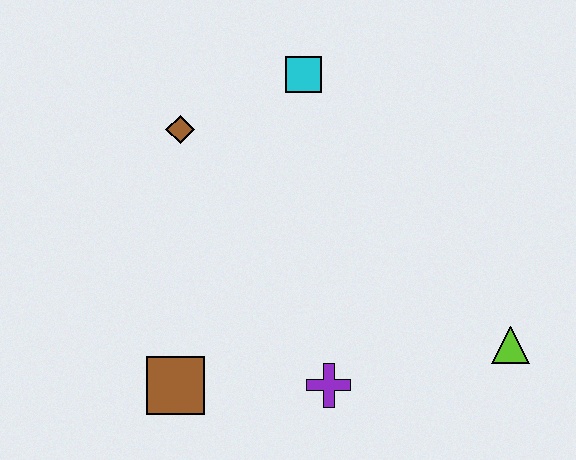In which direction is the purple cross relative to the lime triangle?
The purple cross is to the left of the lime triangle.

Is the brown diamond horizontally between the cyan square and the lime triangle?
No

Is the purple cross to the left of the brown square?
No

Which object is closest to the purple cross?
The brown square is closest to the purple cross.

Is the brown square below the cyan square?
Yes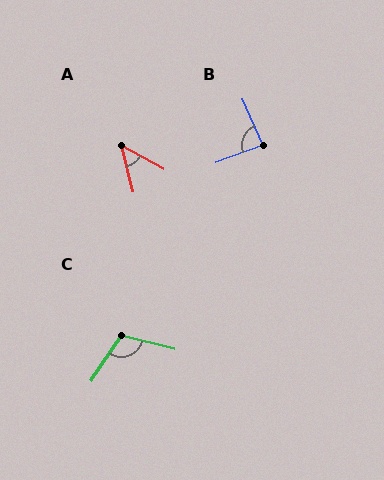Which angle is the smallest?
A, at approximately 47 degrees.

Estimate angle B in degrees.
Approximately 87 degrees.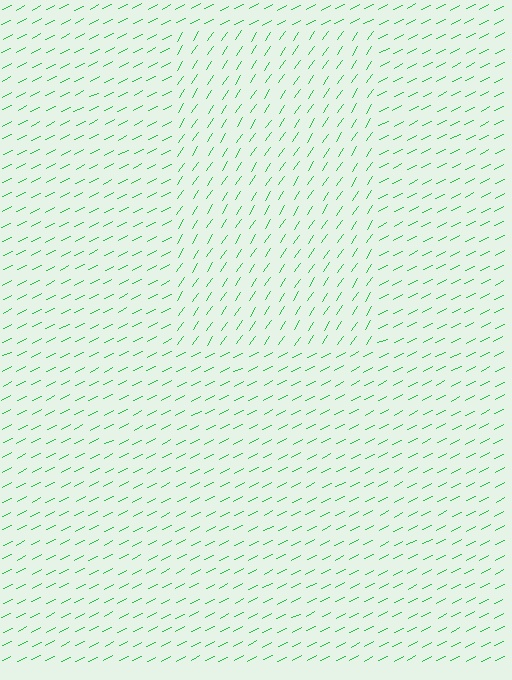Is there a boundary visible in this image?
Yes, there is a texture boundary formed by a change in line orientation.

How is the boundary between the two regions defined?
The boundary is defined purely by a change in line orientation (approximately 30 degrees difference). All lines are the same color and thickness.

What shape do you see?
I see a rectangle.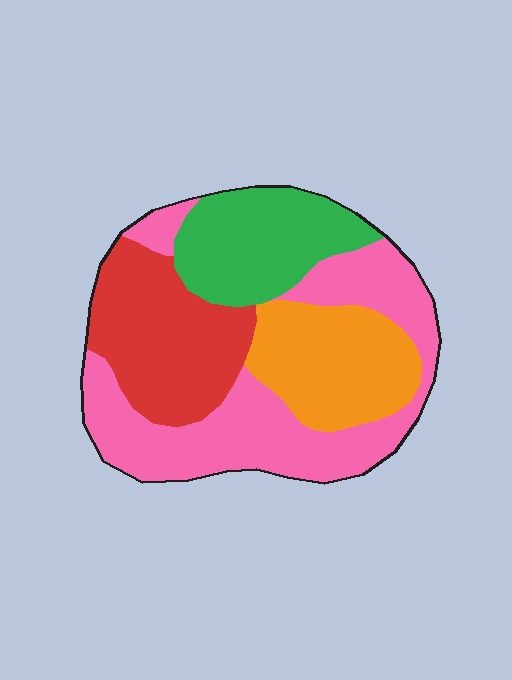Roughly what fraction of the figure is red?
Red covers 23% of the figure.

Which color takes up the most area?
Pink, at roughly 40%.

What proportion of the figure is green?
Green takes up about one fifth (1/5) of the figure.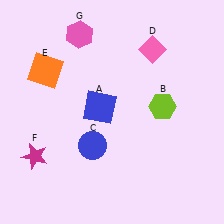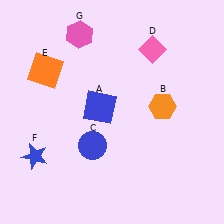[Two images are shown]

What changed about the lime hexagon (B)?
In Image 1, B is lime. In Image 2, it changed to orange.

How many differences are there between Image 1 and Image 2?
There are 2 differences between the two images.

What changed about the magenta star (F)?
In Image 1, F is magenta. In Image 2, it changed to blue.